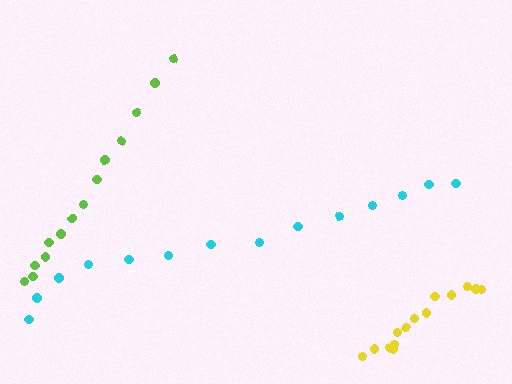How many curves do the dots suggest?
There are 3 distinct paths.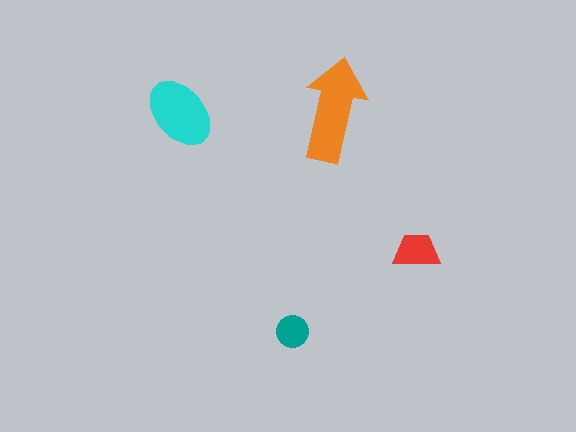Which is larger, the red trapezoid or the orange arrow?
The orange arrow.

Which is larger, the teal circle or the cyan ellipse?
The cyan ellipse.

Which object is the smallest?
The teal circle.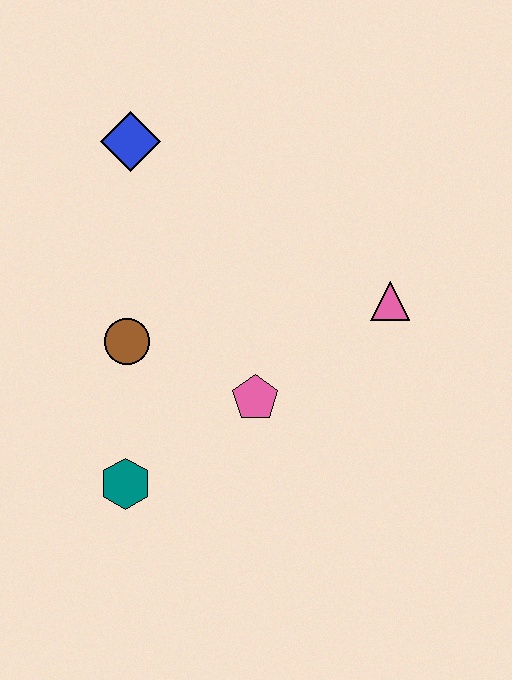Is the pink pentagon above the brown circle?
No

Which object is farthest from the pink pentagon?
The blue diamond is farthest from the pink pentagon.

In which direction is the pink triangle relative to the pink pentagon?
The pink triangle is to the right of the pink pentagon.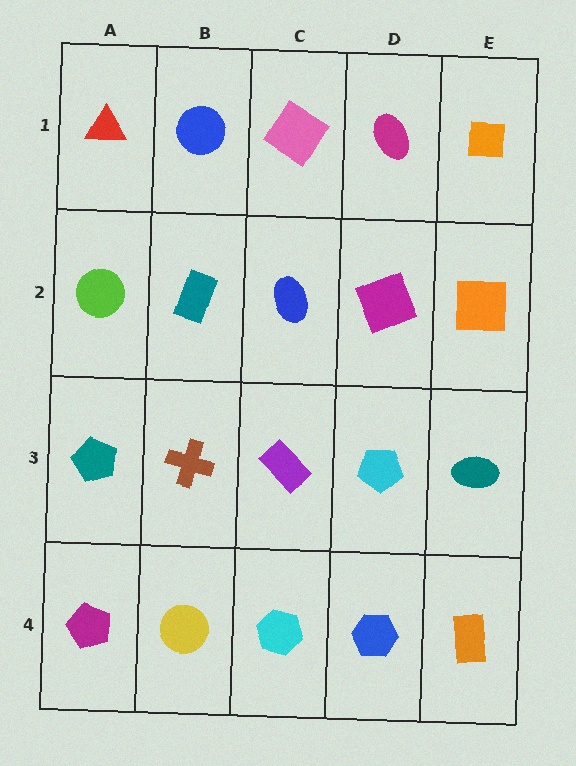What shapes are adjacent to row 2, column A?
A red triangle (row 1, column A), a teal pentagon (row 3, column A), a teal rectangle (row 2, column B).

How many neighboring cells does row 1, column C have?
3.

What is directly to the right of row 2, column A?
A teal rectangle.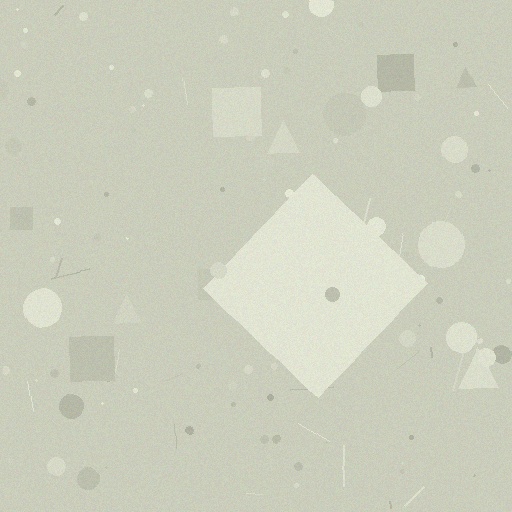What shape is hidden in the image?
A diamond is hidden in the image.